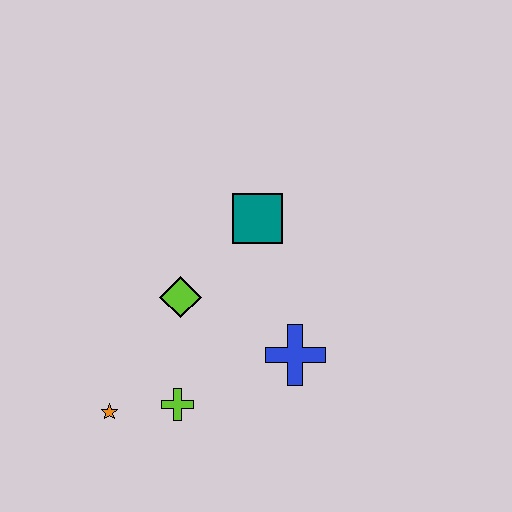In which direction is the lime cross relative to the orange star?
The lime cross is to the right of the orange star.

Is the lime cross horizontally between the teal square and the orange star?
Yes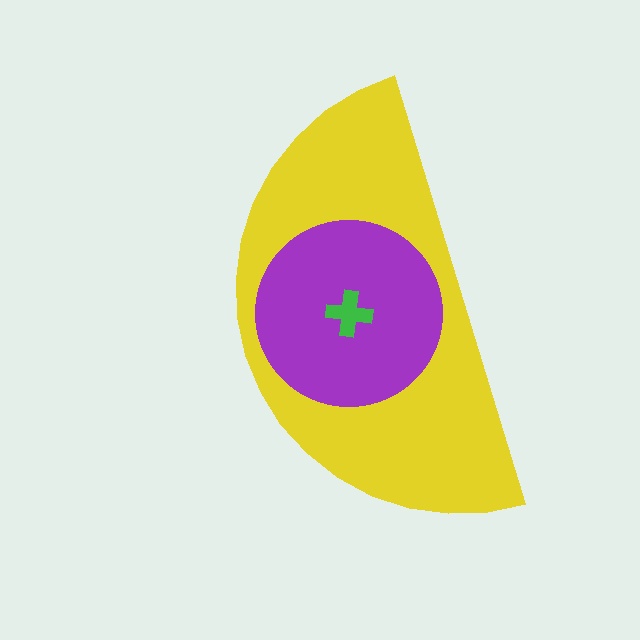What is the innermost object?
The green cross.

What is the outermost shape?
The yellow semicircle.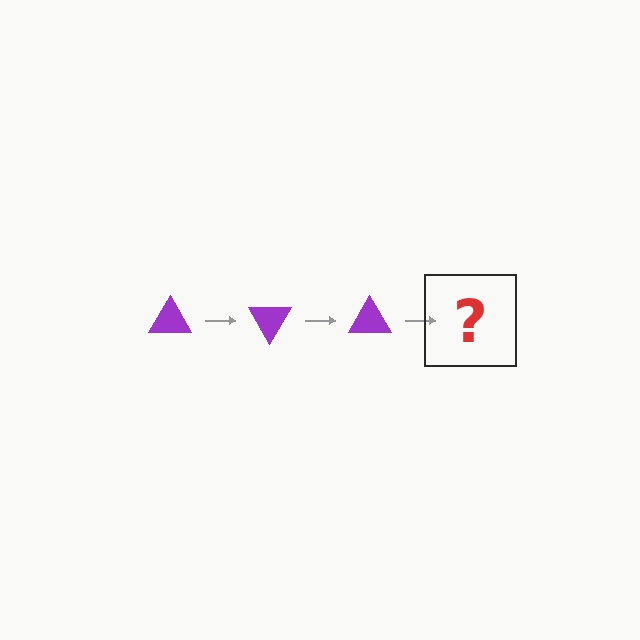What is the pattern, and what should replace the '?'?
The pattern is that the triangle rotates 60 degrees each step. The '?' should be a purple triangle rotated 180 degrees.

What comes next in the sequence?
The next element should be a purple triangle rotated 180 degrees.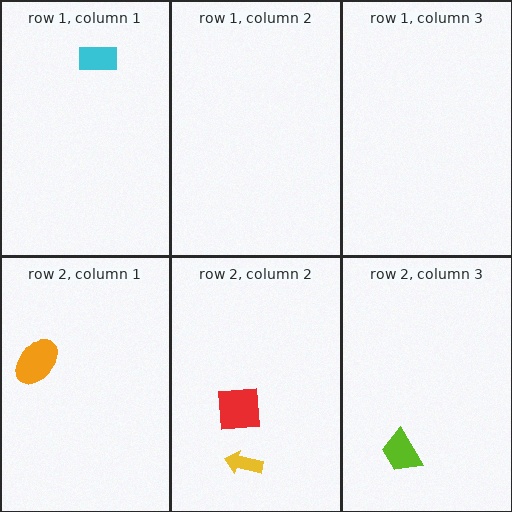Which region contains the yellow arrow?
The row 2, column 2 region.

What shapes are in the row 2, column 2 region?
The red square, the yellow arrow.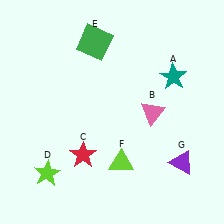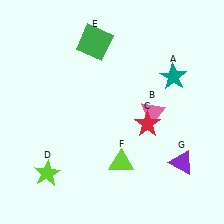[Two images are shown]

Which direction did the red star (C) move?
The red star (C) moved right.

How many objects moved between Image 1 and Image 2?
1 object moved between the two images.